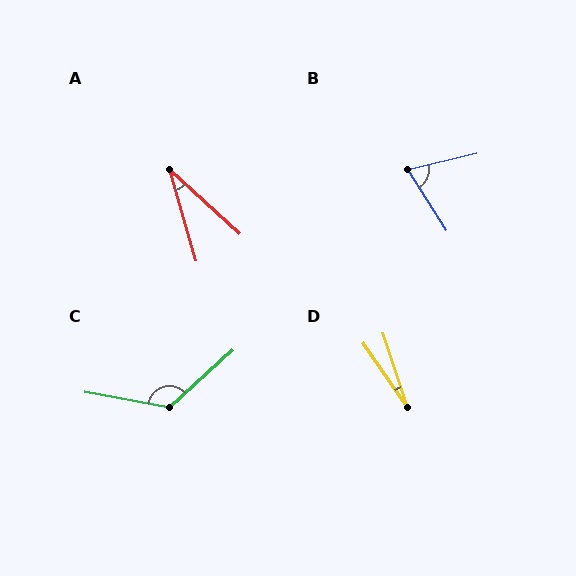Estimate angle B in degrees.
Approximately 70 degrees.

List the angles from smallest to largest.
D (17°), A (31°), B (70°), C (128°).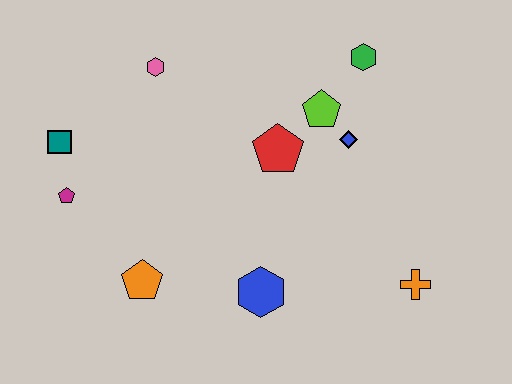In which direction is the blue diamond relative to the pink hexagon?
The blue diamond is to the right of the pink hexagon.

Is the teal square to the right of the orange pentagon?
No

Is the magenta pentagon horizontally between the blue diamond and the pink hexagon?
No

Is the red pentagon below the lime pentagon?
Yes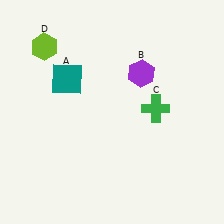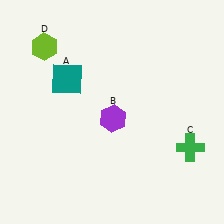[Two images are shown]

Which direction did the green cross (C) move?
The green cross (C) moved down.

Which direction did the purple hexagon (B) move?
The purple hexagon (B) moved down.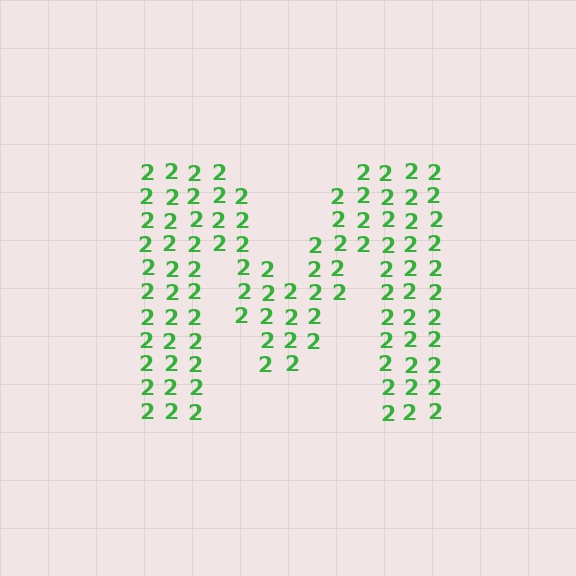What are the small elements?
The small elements are digit 2's.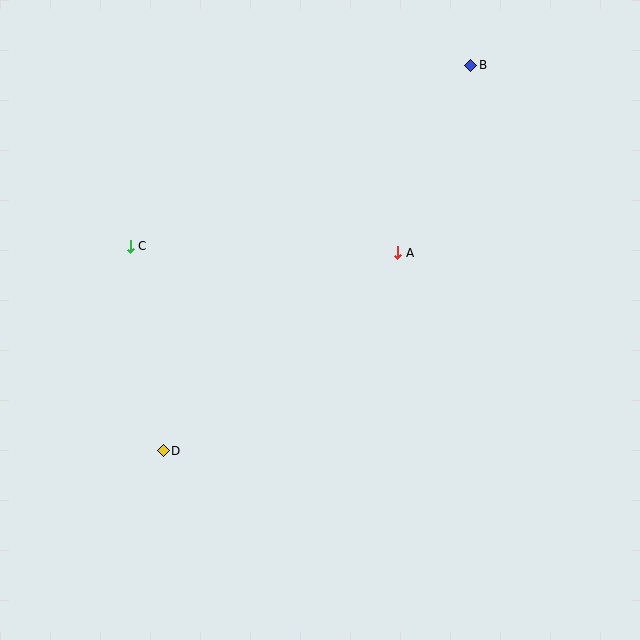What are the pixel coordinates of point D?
Point D is at (163, 451).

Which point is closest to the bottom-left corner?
Point D is closest to the bottom-left corner.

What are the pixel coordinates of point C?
Point C is at (130, 246).